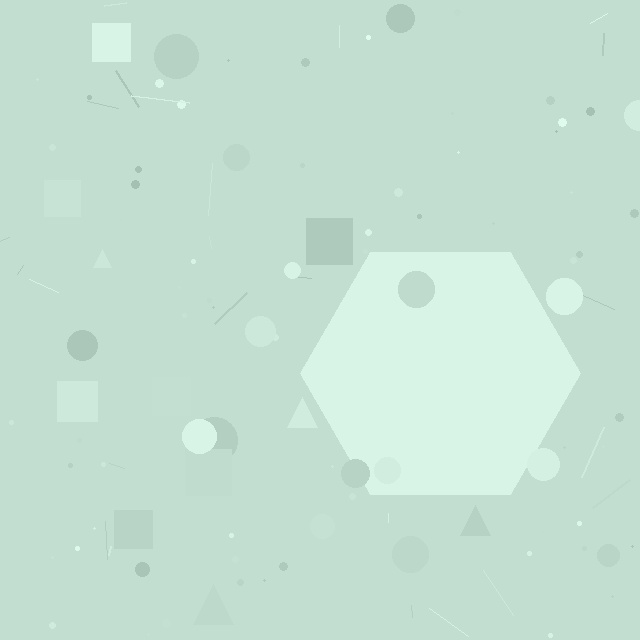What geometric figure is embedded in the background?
A hexagon is embedded in the background.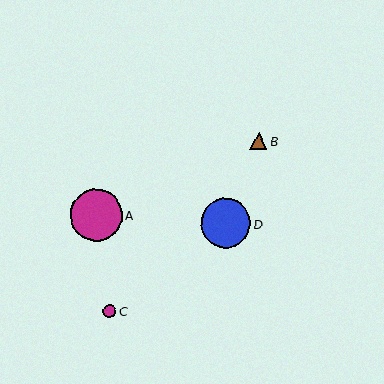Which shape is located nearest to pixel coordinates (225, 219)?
The blue circle (labeled D) at (226, 223) is nearest to that location.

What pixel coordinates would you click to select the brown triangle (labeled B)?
Click at (259, 141) to select the brown triangle B.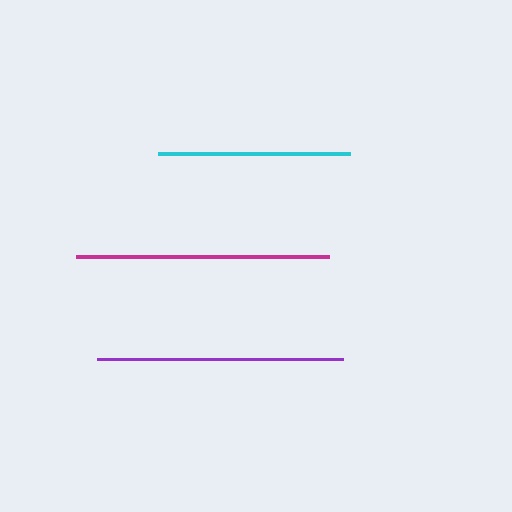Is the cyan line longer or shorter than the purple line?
The purple line is longer than the cyan line.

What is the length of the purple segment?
The purple segment is approximately 246 pixels long.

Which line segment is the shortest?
The cyan line is the shortest at approximately 192 pixels.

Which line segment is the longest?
The magenta line is the longest at approximately 253 pixels.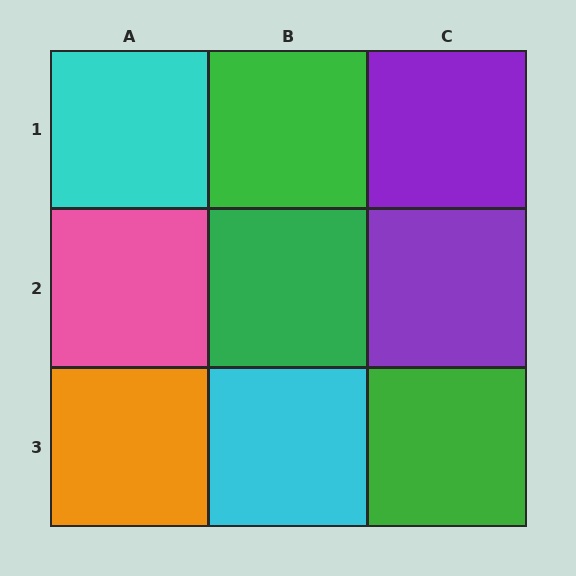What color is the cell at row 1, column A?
Cyan.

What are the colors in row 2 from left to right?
Pink, green, purple.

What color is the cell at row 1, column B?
Green.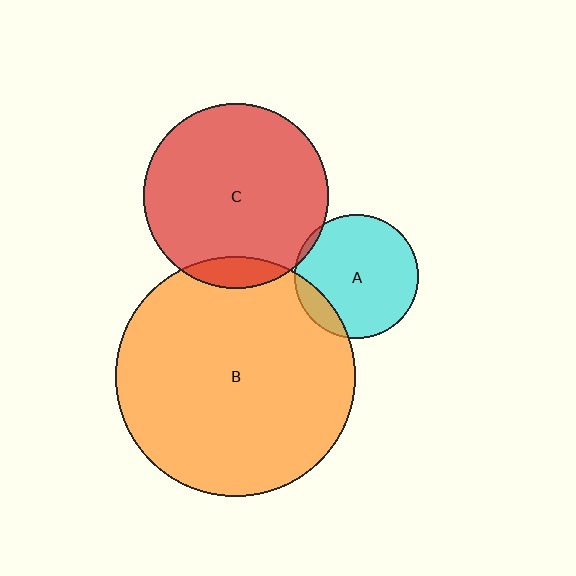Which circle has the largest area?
Circle B (orange).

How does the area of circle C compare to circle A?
Approximately 2.2 times.